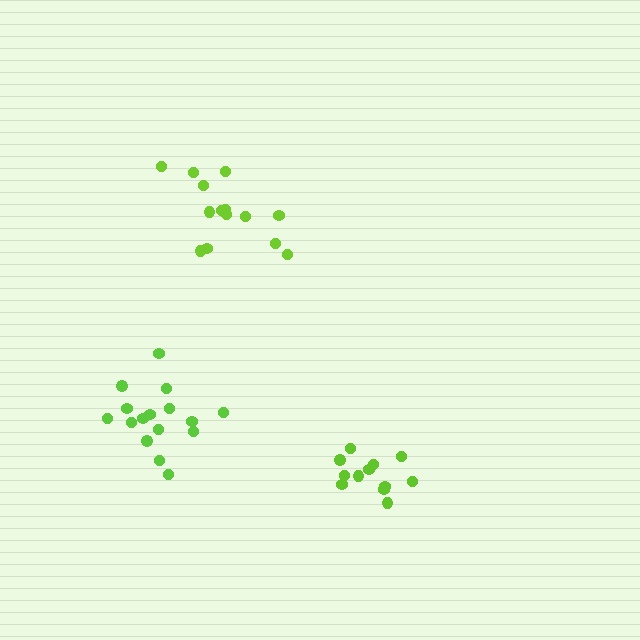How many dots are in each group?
Group 1: 16 dots, Group 2: 12 dots, Group 3: 14 dots (42 total).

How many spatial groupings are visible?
There are 3 spatial groupings.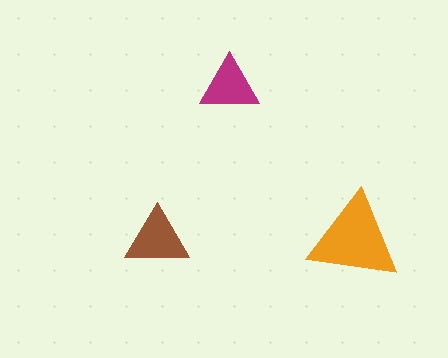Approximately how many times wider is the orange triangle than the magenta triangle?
About 1.5 times wider.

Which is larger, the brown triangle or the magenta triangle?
The brown one.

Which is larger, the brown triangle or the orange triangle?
The orange one.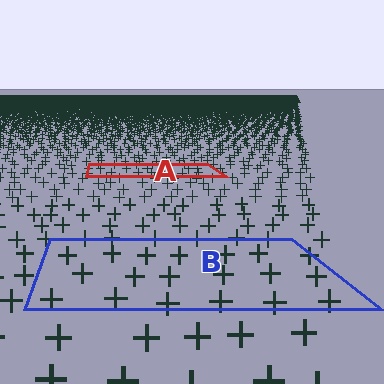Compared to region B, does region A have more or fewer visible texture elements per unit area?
Region A has more texture elements per unit area — they are packed more densely because it is farther away.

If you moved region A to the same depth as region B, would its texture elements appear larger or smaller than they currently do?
They would appear larger. At a closer depth, the same texture elements are projected at a bigger on-screen size.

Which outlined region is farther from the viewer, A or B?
Region A is farther from the viewer — the texture elements inside it appear smaller and more densely packed.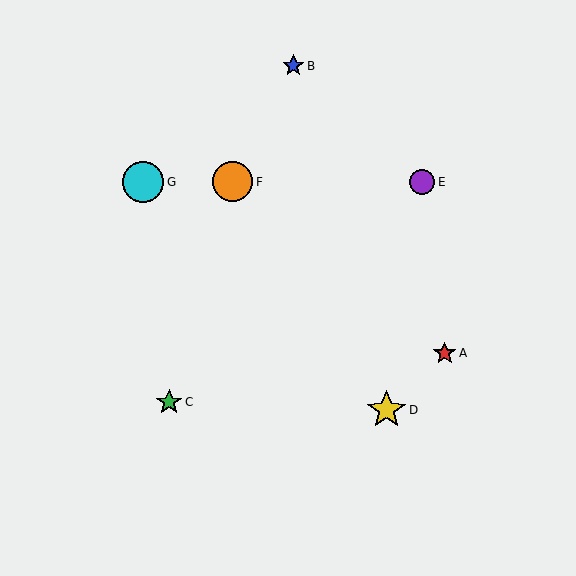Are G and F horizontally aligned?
Yes, both are at y≈182.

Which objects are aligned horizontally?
Objects E, F, G are aligned horizontally.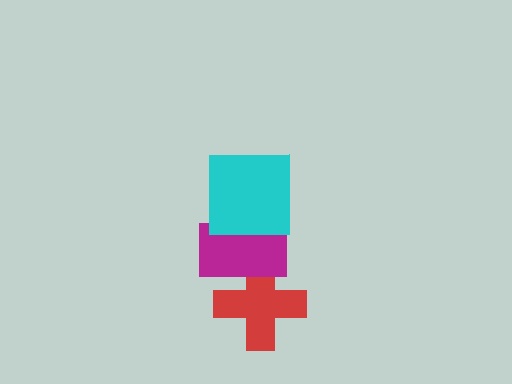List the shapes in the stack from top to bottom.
From top to bottom: the cyan square, the magenta rectangle, the red cross.